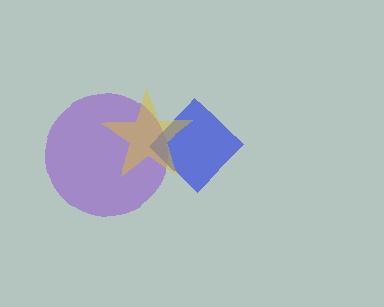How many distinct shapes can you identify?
There are 3 distinct shapes: a purple circle, a blue diamond, a yellow star.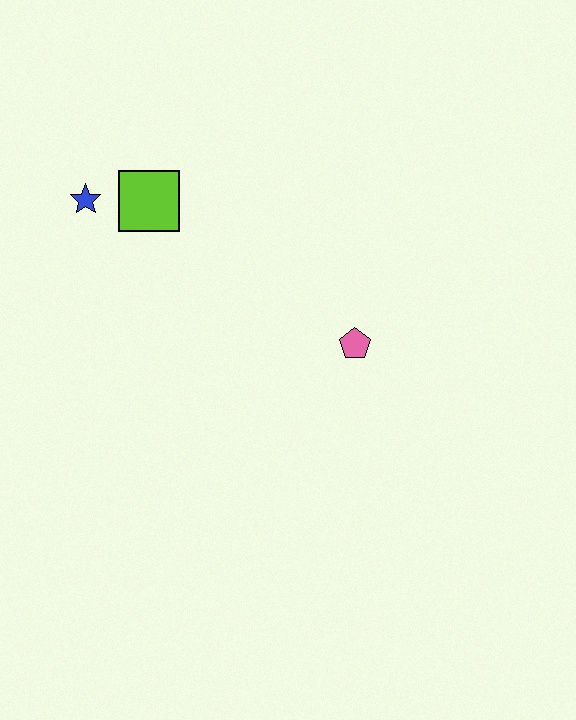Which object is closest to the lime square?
The blue star is closest to the lime square.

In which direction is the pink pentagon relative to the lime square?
The pink pentagon is to the right of the lime square.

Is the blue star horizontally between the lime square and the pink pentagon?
No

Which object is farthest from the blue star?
The pink pentagon is farthest from the blue star.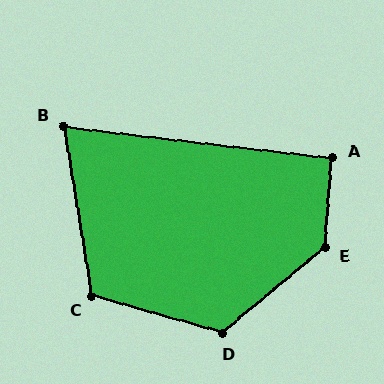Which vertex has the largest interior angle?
E, at approximately 134 degrees.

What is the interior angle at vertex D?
Approximately 124 degrees (obtuse).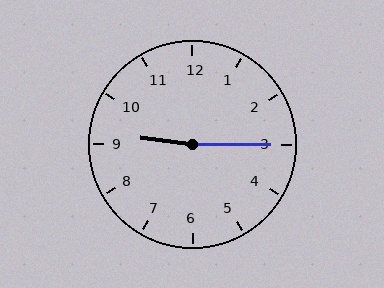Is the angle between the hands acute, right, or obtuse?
It is obtuse.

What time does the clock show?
9:15.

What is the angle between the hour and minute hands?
Approximately 172 degrees.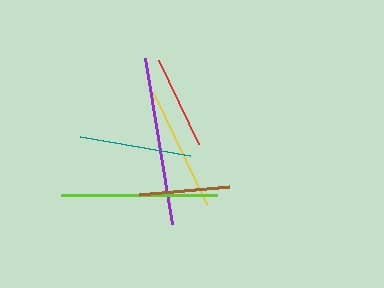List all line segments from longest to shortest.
From longest to shortest: purple, lime, yellow, teal, red, brown.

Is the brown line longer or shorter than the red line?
The red line is longer than the brown line.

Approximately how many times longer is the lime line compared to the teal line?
The lime line is approximately 1.4 times the length of the teal line.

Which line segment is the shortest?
The brown line is the shortest at approximately 90 pixels.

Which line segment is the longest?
The purple line is the longest at approximately 169 pixels.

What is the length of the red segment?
The red segment is approximately 93 pixels long.